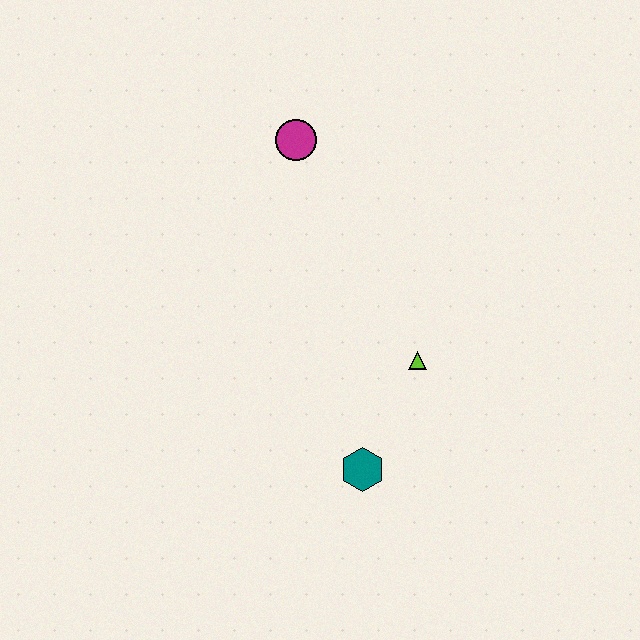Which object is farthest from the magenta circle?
The teal hexagon is farthest from the magenta circle.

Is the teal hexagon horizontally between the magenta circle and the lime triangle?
Yes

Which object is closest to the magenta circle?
The lime triangle is closest to the magenta circle.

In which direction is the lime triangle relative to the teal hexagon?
The lime triangle is above the teal hexagon.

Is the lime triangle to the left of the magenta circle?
No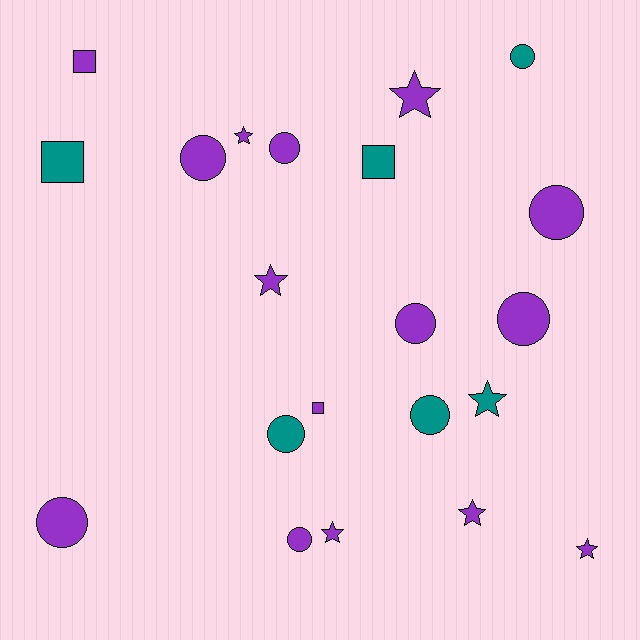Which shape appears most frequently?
Circle, with 10 objects.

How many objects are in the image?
There are 21 objects.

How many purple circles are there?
There are 7 purple circles.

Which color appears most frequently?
Purple, with 15 objects.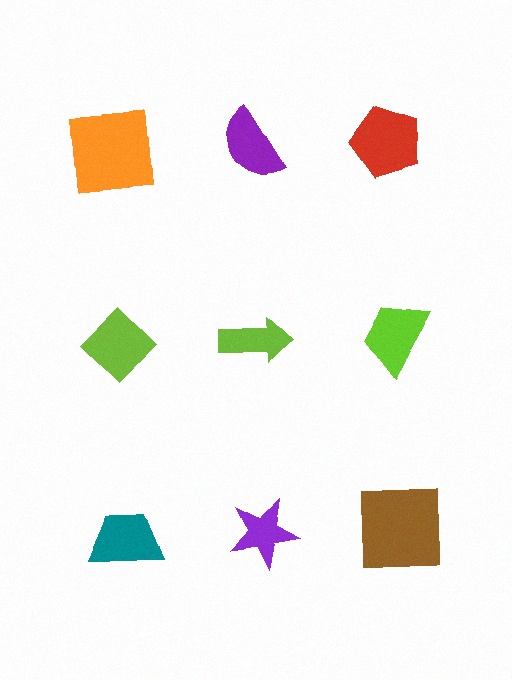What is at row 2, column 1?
A lime diamond.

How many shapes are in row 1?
3 shapes.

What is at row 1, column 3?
A red pentagon.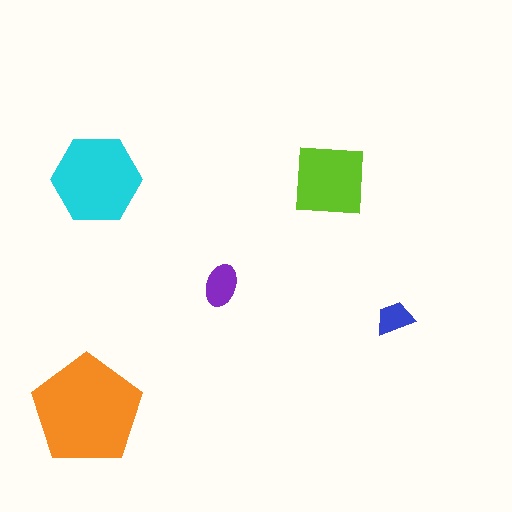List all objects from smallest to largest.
The blue trapezoid, the purple ellipse, the lime square, the cyan hexagon, the orange pentagon.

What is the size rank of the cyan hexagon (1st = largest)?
2nd.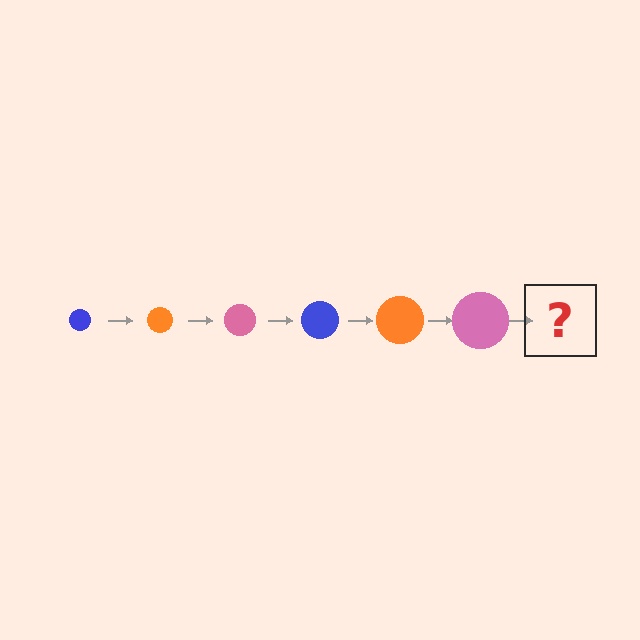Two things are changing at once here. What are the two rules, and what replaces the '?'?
The two rules are that the circle grows larger each step and the color cycles through blue, orange, and pink. The '?' should be a blue circle, larger than the previous one.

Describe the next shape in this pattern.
It should be a blue circle, larger than the previous one.